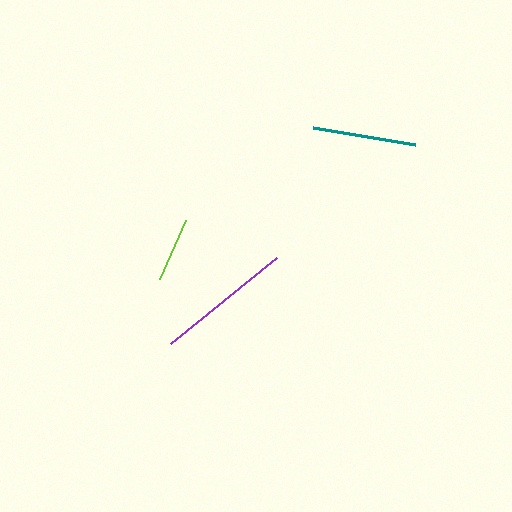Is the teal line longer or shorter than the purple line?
The purple line is longer than the teal line.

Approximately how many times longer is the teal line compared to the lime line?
The teal line is approximately 1.6 times the length of the lime line.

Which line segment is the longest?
The purple line is the longest at approximately 137 pixels.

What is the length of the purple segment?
The purple segment is approximately 137 pixels long.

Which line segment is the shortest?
The lime line is the shortest at approximately 64 pixels.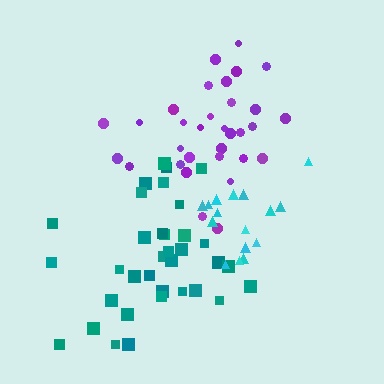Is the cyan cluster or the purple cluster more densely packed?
Purple.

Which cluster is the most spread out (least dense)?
Teal.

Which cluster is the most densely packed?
Purple.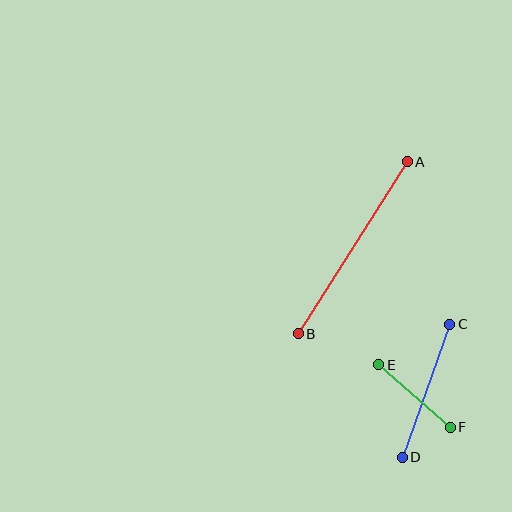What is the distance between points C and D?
The distance is approximately 141 pixels.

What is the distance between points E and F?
The distance is approximately 95 pixels.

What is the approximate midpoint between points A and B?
The midpoint is at approximately (353, 248) pixels.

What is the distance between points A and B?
The distance is approximately 204 pixels.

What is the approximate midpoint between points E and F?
The midpoint is at approximately (415, 396) pixels.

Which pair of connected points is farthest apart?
Points A and B are farthest apart.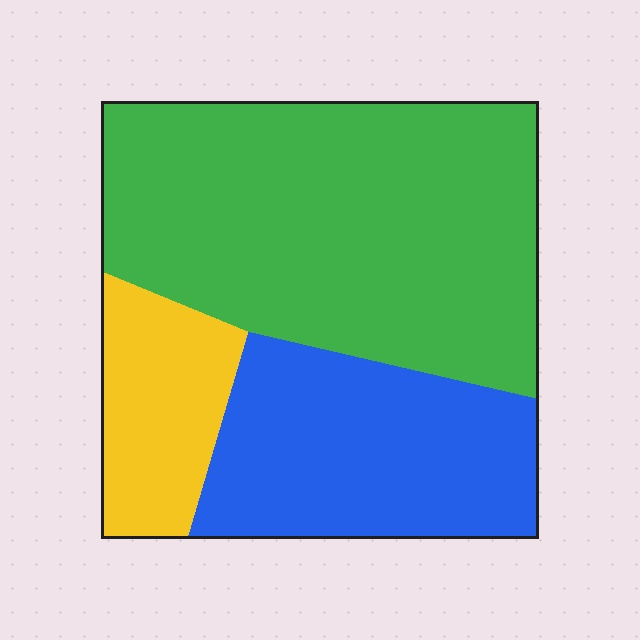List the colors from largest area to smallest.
From largest to smallest: green, blue, yellow.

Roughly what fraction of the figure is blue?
Blue covers around 30% of the figure.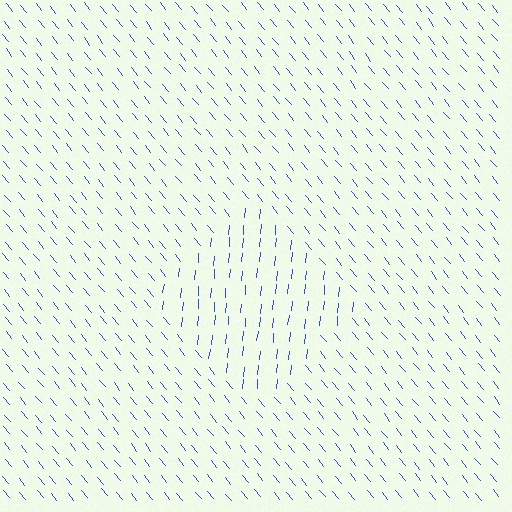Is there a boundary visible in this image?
Yes, there is a texture boundary formed by a change in line orientation.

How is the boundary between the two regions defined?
The boundary is defined purely by a change in line orientation (approximately 45 degrees difference). All lines are the same color and thickness.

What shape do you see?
I see a diamond.